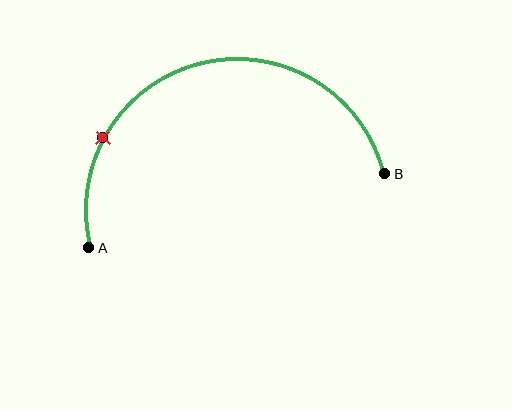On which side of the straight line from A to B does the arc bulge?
The arc bulges above the straight line connecting A and B.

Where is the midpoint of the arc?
The arc midpoint is the point on the curve farthest from the straight line joining A and B. It sits above that line.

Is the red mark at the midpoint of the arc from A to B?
No. The red mark lies on the arc but is closer to endpoint A. The arc midpoint would be at the point on the curve equidistant along the arc from both A and B.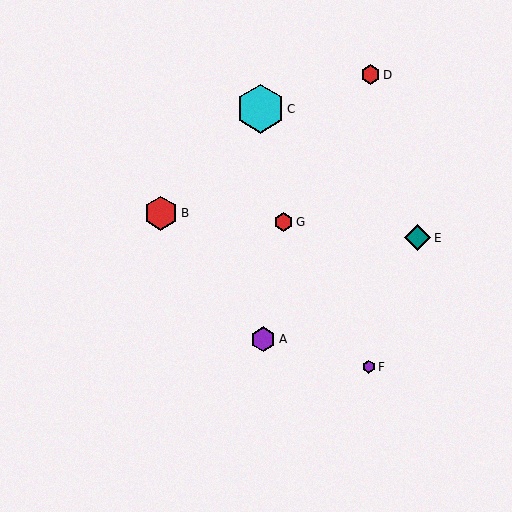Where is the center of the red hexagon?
The center of the red hexagon is at (371, 75).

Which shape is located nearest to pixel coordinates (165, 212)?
The red hexagon (labeled B) at (161, 213) is nearest to that location.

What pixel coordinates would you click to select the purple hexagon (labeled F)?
Click at (369, 367) to select the purple hexagon F.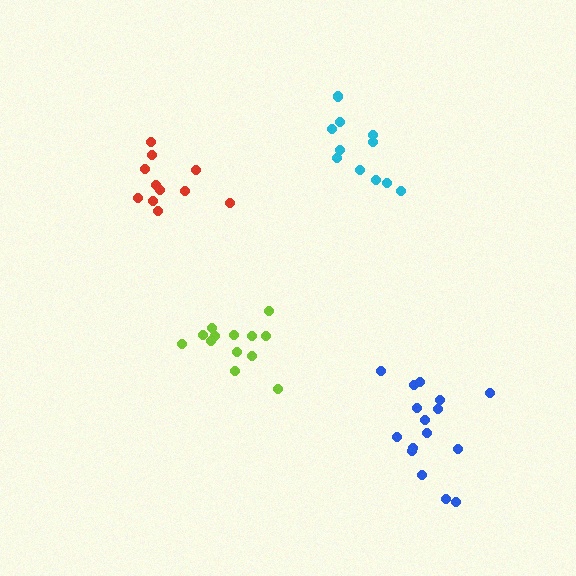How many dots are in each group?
Group 1: 16 dots, Group 2: 11 dots, Group 3: 13 dots, Group 4: 11 dots (51 total).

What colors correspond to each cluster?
The clusters are colored: blue, red, lime, cyan.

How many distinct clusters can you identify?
There are 4 distinct clusters.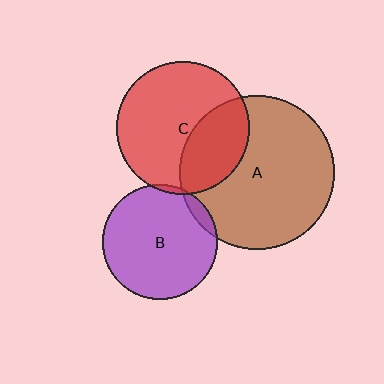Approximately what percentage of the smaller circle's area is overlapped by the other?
Approximately 5%.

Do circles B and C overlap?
Yes.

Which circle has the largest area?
Circle A (brown).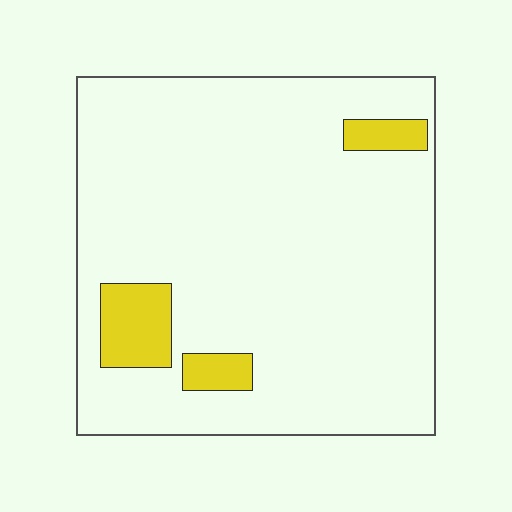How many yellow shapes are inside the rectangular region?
3.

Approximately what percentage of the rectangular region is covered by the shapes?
Approximately 10%.